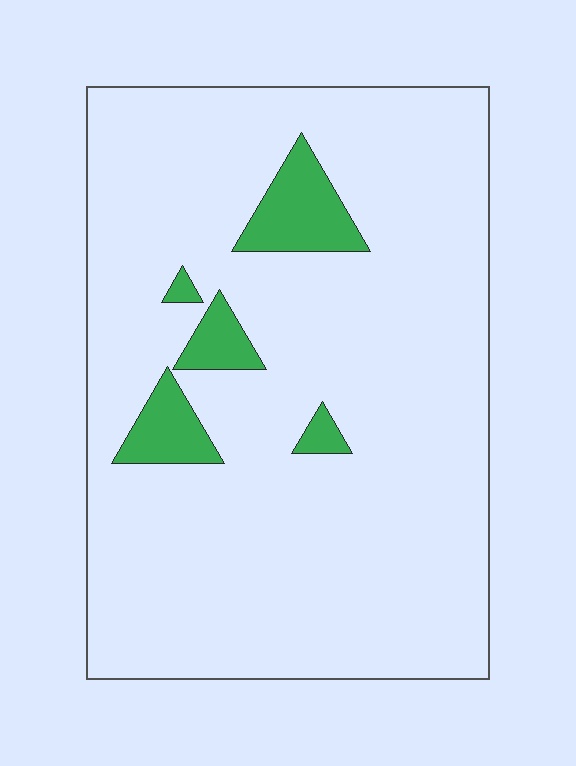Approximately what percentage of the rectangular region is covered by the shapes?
Approximately 10%.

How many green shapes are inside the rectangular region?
5.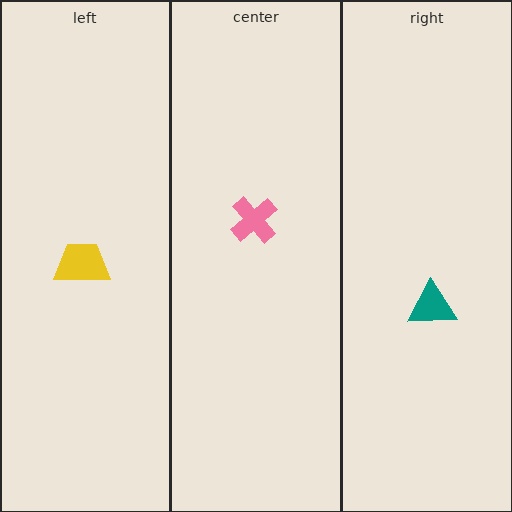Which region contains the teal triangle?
The right region.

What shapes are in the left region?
The yellow trapezoid.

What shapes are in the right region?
The teal triangle.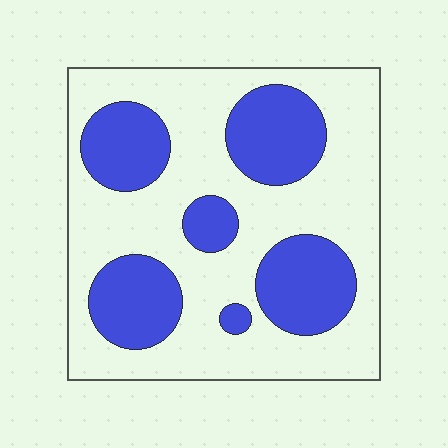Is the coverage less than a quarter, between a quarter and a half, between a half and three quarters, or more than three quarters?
Between a quarter and a half.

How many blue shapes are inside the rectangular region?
6.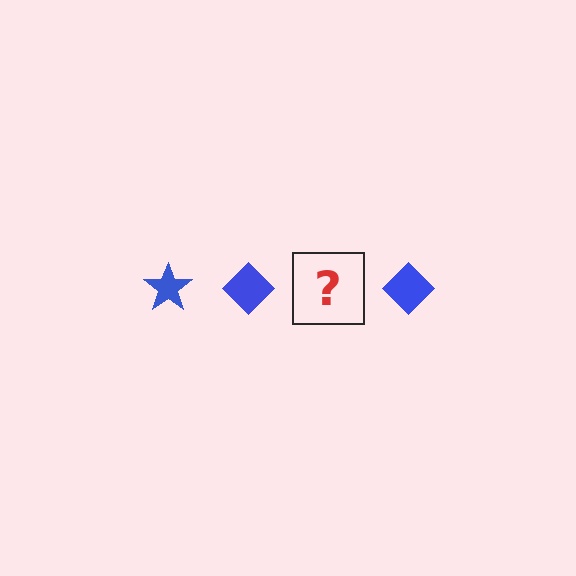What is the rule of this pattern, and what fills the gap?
The rule is that the pattern cycles through star, diamond shapes in blue. The gap should be filled with a blue star.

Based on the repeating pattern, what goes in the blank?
The blank should be a blue star.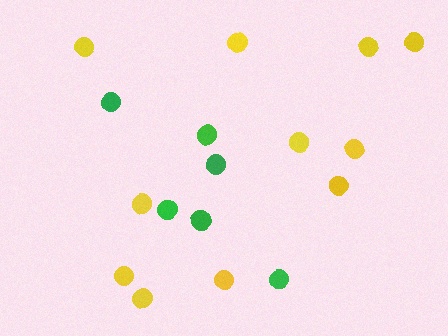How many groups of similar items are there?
There are 2 groups: one group of green circles (6) and one group of yellow circles (11).